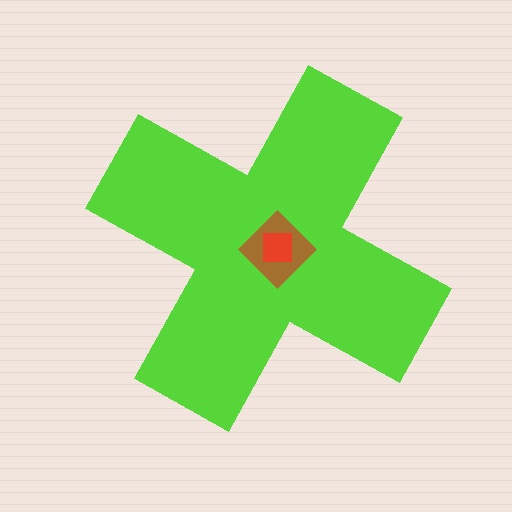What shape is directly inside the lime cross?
The brown diamond.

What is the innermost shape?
The red square.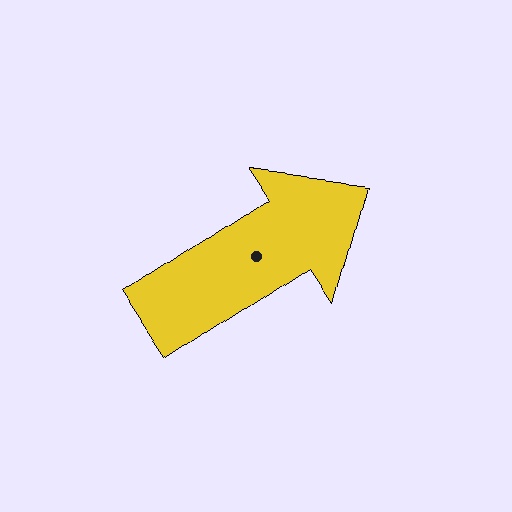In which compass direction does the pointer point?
Northeast.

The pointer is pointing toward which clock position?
Roughly 2 o'clock.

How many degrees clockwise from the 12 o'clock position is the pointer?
Approximately 56 degrees.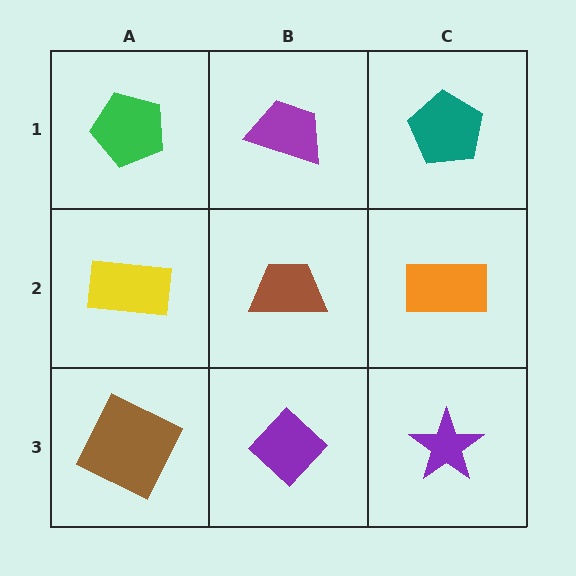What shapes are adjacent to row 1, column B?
A brown trapezoid (row 2, column B), a green pentagon (row 1, column A), a teal pentagon (row 1, column C).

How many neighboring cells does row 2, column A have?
3.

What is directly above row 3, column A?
A yellow rectangle.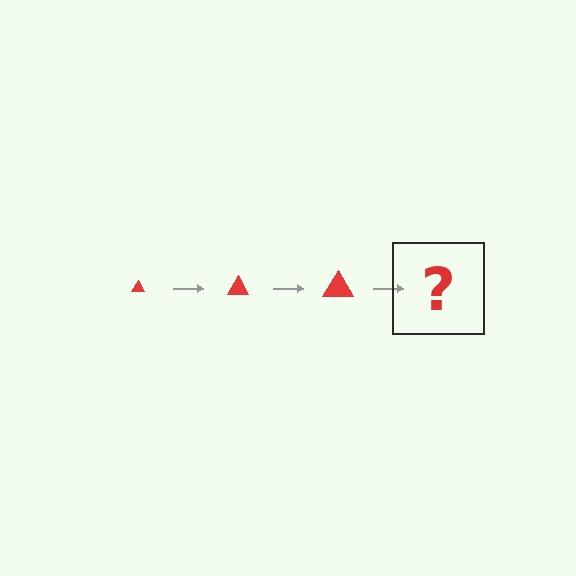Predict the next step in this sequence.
The next step is a red triangle, larger than the previous one.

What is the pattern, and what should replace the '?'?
The pattern is that the triangle gets progressively larger each step. The '?' should be a red triangle, larger than the previous one.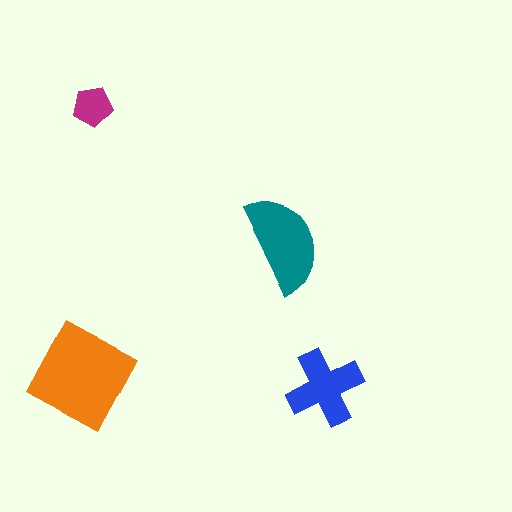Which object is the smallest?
The magenta pentagon.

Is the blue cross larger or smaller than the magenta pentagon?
Larger.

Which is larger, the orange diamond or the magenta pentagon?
The orange diamond.